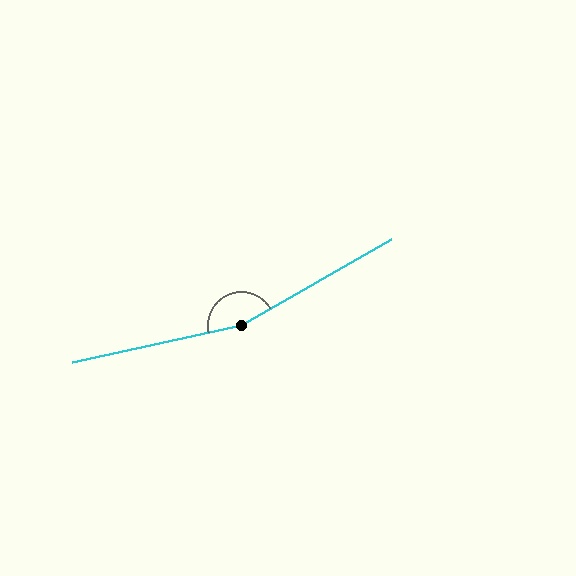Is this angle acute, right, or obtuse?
It is obtuse.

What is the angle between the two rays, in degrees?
Approximately 162 degrees.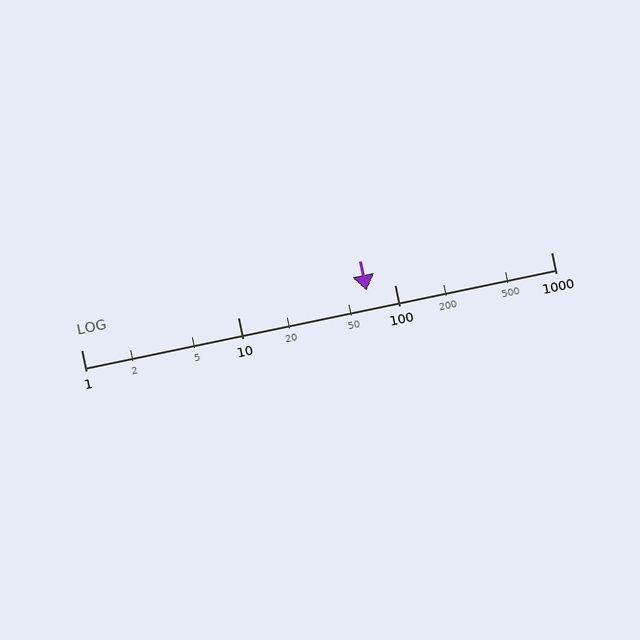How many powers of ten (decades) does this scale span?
The scale spans 3 decades, from 1 to 1000.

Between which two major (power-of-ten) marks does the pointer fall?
The pointer is between 10 and 100.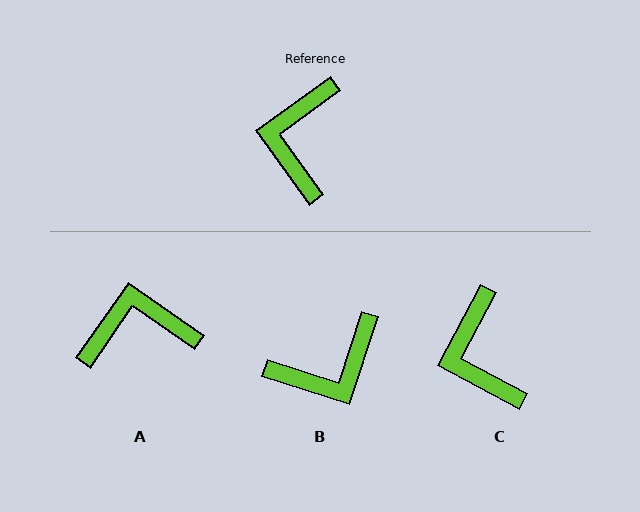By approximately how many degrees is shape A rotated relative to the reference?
Approximately 71 degrees clockwise.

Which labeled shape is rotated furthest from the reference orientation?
B, about 126 degrees away.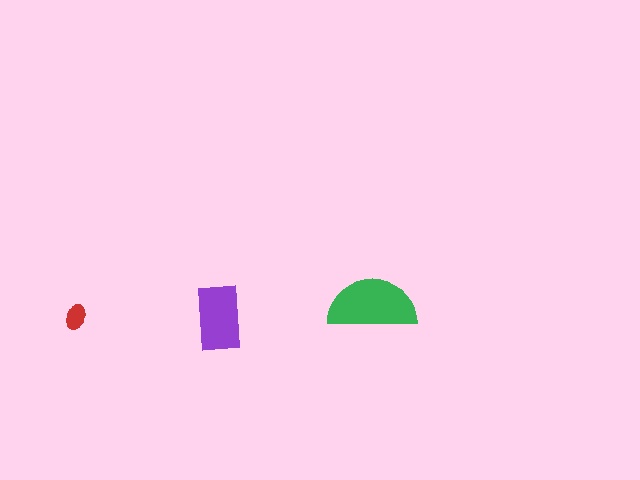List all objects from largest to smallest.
The green semicircle, the purple rectangle, the red ellipse.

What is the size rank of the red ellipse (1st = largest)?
3rd.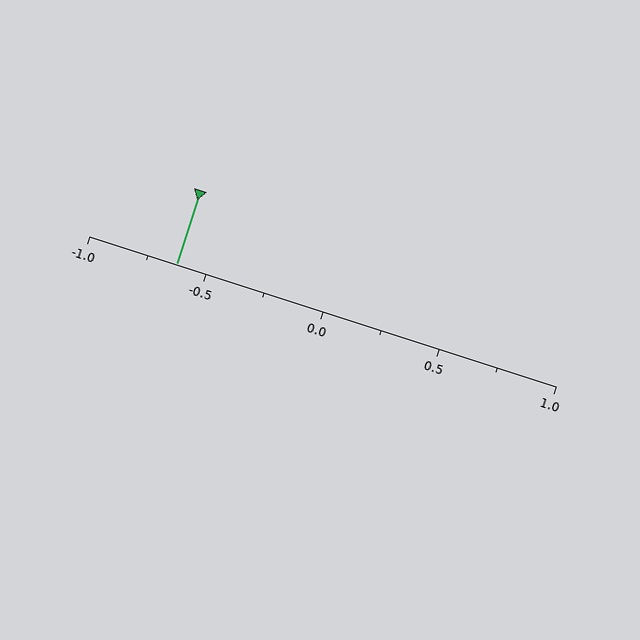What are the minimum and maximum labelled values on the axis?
The axis runs from -1.0 to 1.0.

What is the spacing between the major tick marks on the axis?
The major ticks are spaced 0.5 apart.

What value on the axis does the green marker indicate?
The marker indicates approximately -0.62.